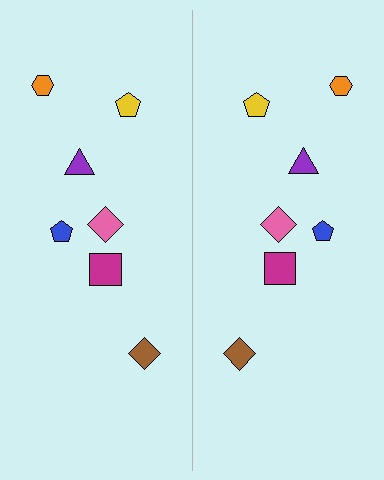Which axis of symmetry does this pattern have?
The pattern has a vertical axis of symmetry running through the center of the image.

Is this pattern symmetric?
Yes, this pattern has bilateral (reflection) symmetry.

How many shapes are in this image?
There are 14 shapes in this image.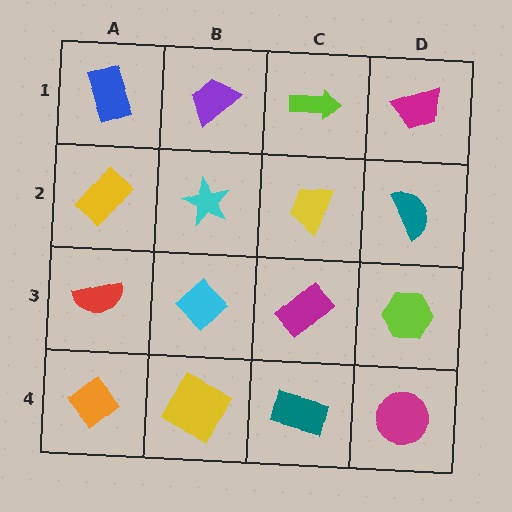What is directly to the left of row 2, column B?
A yellow rectangle.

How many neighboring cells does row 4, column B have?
3.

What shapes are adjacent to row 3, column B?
A cyan star (row 2, column B), a yellow square (row 4, column B), a red semicircle (row 3, column A), a magenta rectangle (row 3, column C).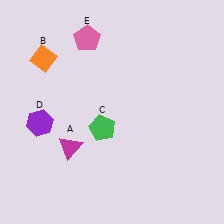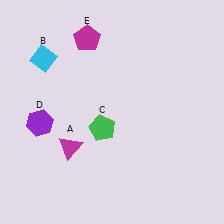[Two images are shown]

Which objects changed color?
B changed from orange to cyan. E changed from pink to magenta.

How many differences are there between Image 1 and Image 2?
There are 2 differences between the two images.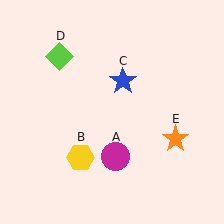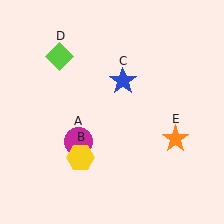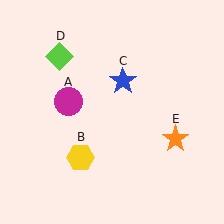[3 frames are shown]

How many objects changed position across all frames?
1 object changed position: magenta circle (object A).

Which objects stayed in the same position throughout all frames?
Yellow hexagon (object B) and blue star (object C) and lime diamond (object D) and orange star (object E) remained stationary.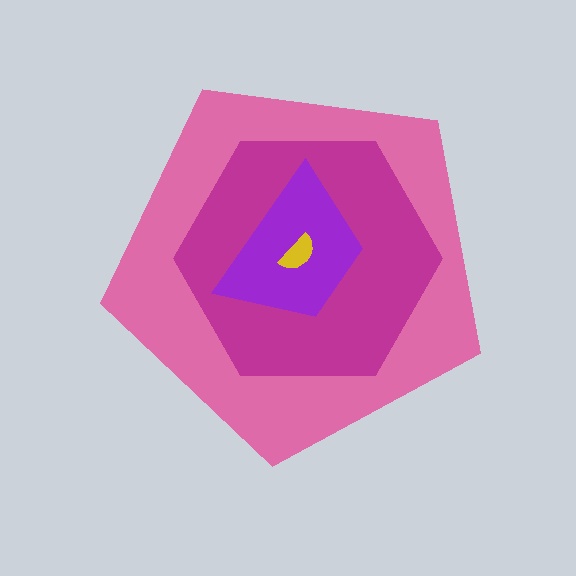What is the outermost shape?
The pink pentagon.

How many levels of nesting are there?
4.